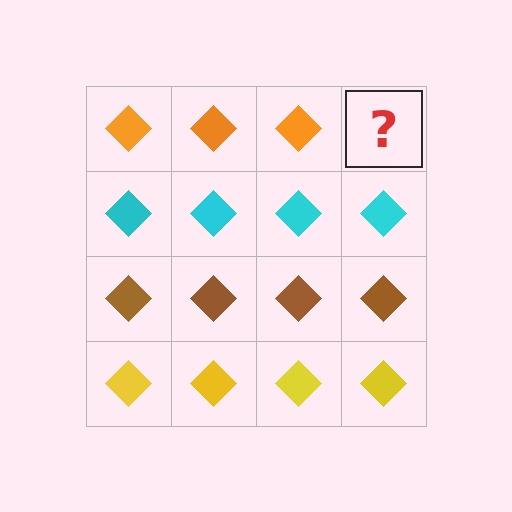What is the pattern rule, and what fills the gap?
The rule is that each row has a consistent color. The gap should be filled with an orange diamond.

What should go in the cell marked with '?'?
The missing cell should contain an orange diamond.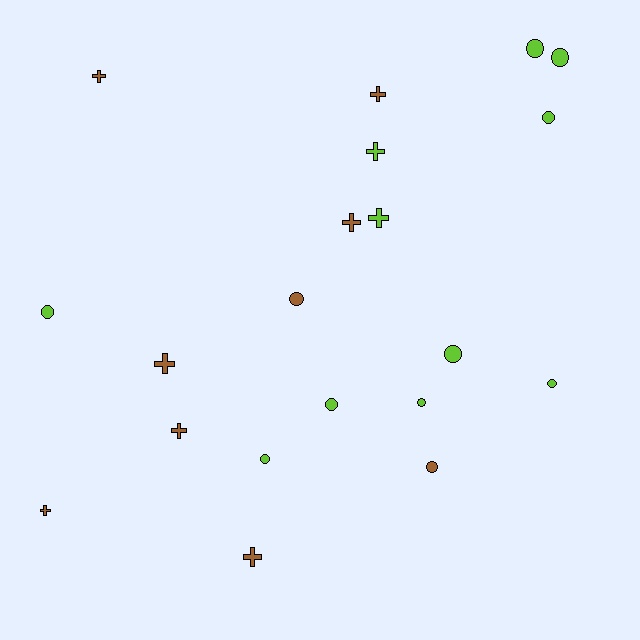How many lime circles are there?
There are 9 lime circles.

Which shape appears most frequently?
Circle, with 11 objects.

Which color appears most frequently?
Lime, with 11 objects.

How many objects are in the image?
There are 20 objects.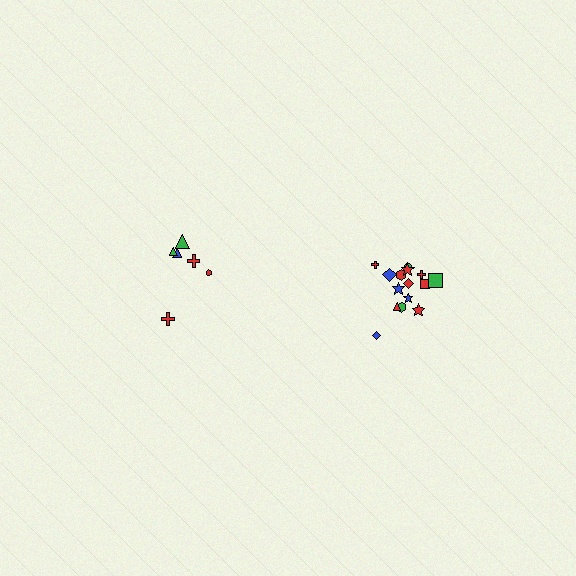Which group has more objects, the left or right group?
The right group.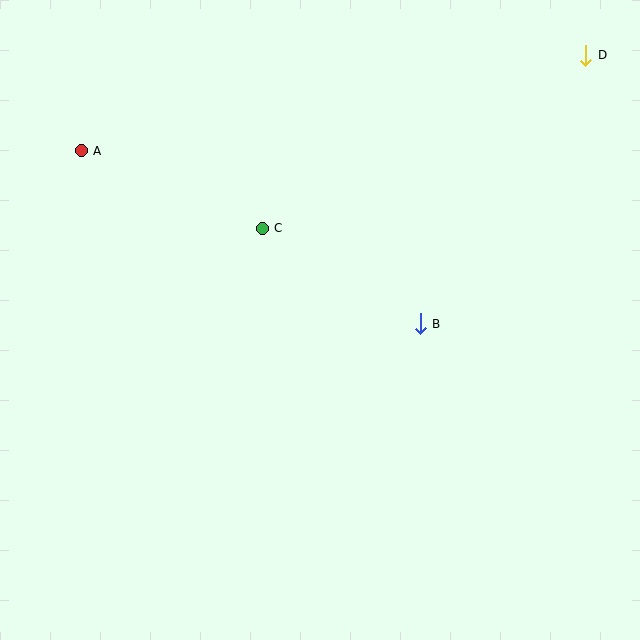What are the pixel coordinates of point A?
Point A is at (81, 151).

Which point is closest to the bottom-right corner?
Point B is closest to the bottom-right corner.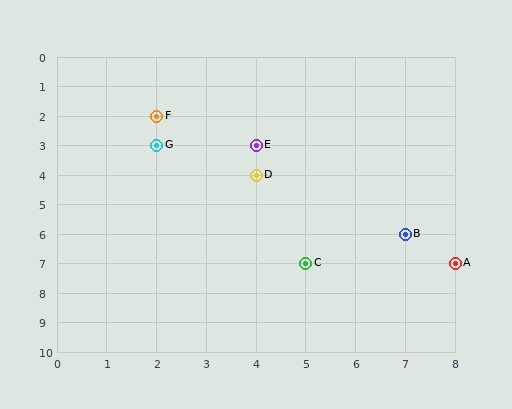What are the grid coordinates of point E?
Point E is at grid coordinates (4, 3).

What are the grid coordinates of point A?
Point A is at grid coordinates (8, 7).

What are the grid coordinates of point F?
Point F is at grid coordinates (2, 2).